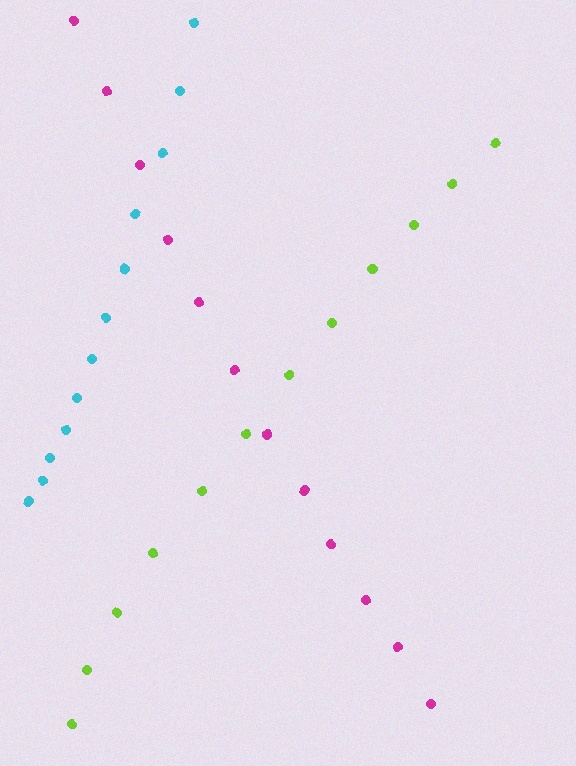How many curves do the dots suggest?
There are 3 distinct paths.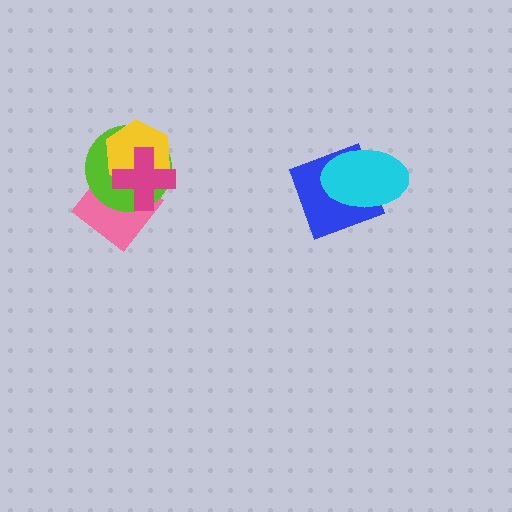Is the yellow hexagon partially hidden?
Yes, it is partially covered by another shape.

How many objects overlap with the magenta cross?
3 objects overlap with the magenta cross.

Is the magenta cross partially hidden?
No, no other shape covers it.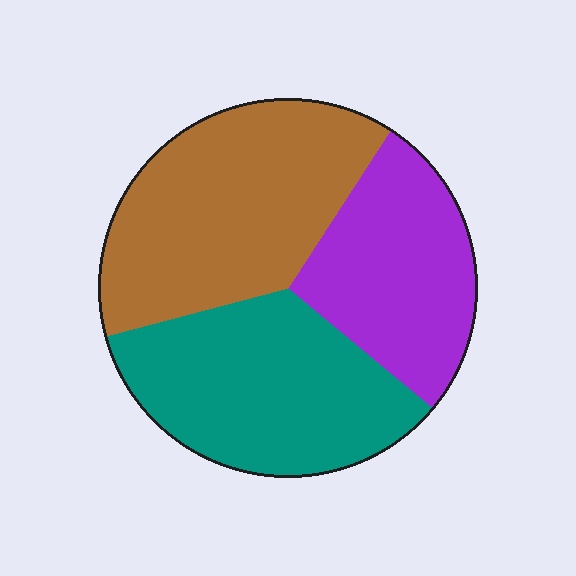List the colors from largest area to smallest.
From largest to smallest: brown, teal, purple.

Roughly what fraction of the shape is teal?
Teal takes up about one third (1/3) of the shape.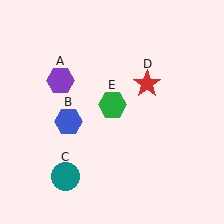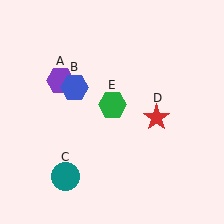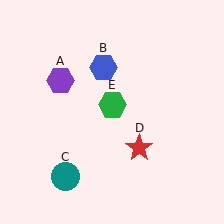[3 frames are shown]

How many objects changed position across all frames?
2 objects changed position: blue hexagon (object B), red star (object D).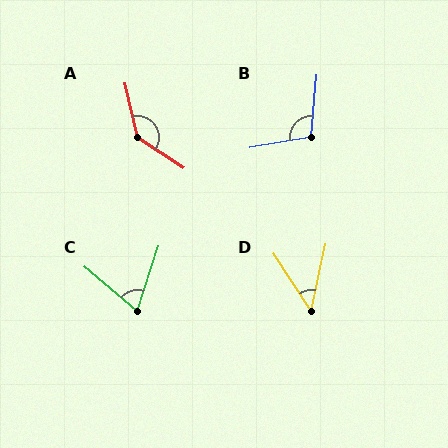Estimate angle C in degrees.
Approximately 68 degrees.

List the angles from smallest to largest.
D (45°), C (68°), B (104°), A (136°).